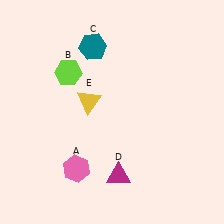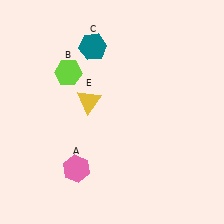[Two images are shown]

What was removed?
The magenta triangle (D) was removed in Image 2.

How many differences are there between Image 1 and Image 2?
There is 1 difference between the two images.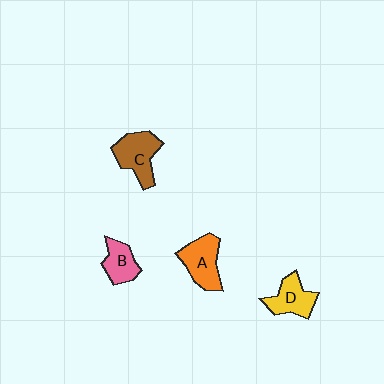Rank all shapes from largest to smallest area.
From largest to smallest: C (brown), A (orange), D (yellow), B (pink).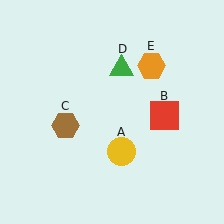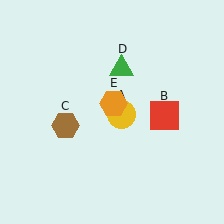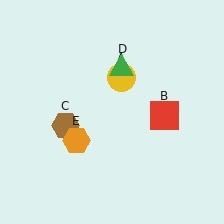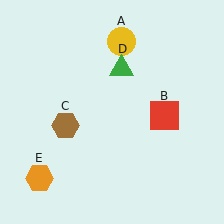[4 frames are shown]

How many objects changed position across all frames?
2 objects changed position: yellow circle (object A), orange hexagon (object E).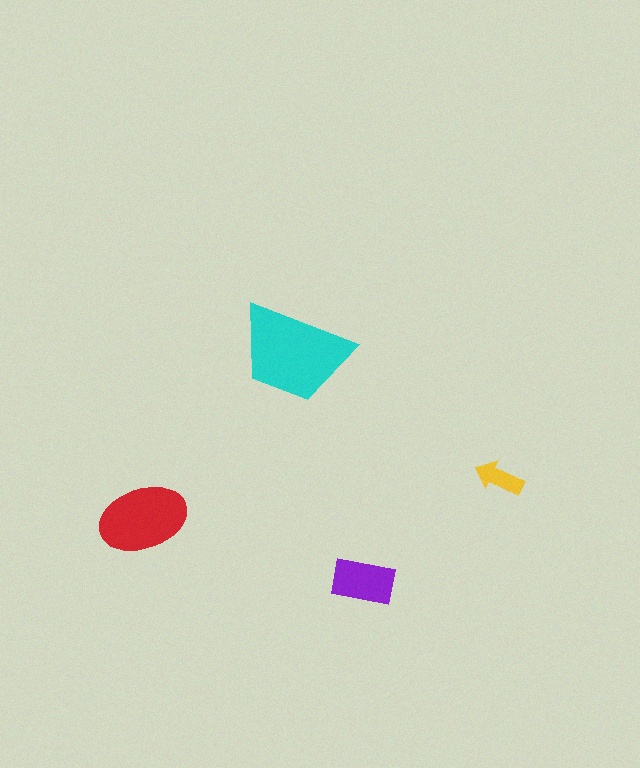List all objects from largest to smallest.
The cyan trapezoid, the red ellipse, the purple rectangle, the yellow arrow.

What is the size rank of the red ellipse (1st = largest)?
2nd.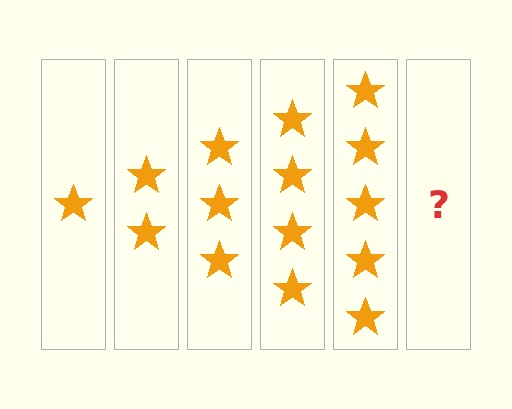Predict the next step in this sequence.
The next step is 6 stars.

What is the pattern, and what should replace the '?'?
The pattern is that each step adds one more star. The '?' should be 6 stars.